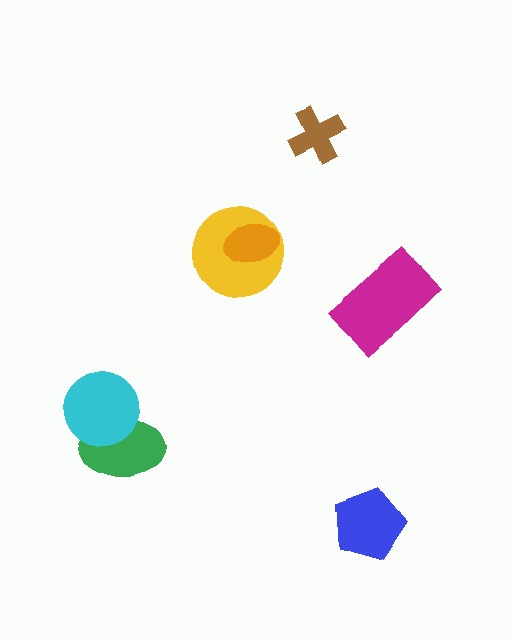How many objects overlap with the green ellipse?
1 object overlaps with the green ellipse.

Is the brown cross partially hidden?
No, no other shape covers it.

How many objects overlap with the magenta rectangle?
0 objects overlap with the magenta rectangle.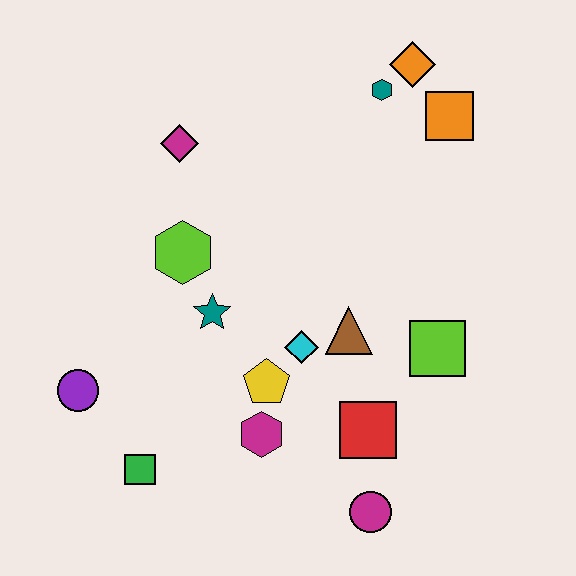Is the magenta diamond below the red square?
No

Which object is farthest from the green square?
The orange diamond is farthest from the green square.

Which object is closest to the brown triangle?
The cyan diamond is closest to the brown triangle.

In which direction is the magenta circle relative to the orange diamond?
The magenta circle is below the orange diamond.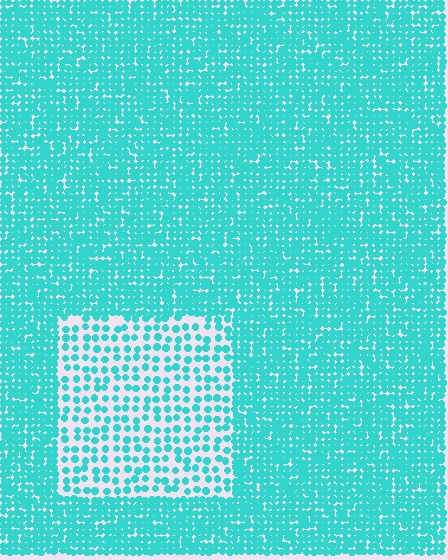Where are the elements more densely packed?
The elements are more densely packed outside the rectangle boundary.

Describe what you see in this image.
The image contains small cyan elements arranged at two different densities. A rectangle-shaped region is visible where the elements are less densely packed than the surrounding area.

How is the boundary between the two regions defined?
The boundary is defined by a change in element density (approximately 2.5x ratio). All elements are the same color, size, and shape.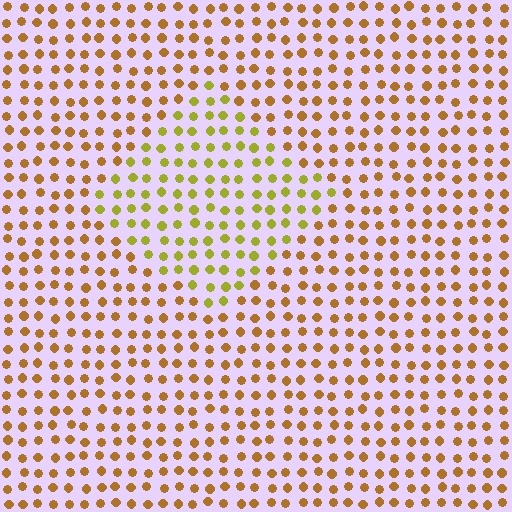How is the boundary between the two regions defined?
The boundary is defined purely by a slight shift in hue (about 34 degrees). Spacing, size, and orientation are identical on both sides.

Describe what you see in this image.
The image is filled with small brown elements in a uniform arrangement. A diamond-shaped region is visible where the elements are tinted to a slightly different hue, forming a subtle color boundary.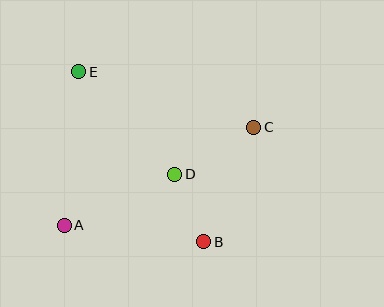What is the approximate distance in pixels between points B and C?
The distance between B and C is approximately 125 pixels.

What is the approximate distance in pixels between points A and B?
The distance between A and B is approximately 140 pixels.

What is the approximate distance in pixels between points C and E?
The distance between C and E is approximately 184 pixels.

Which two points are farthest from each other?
Points A and C are farthest from each other.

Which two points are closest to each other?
Points B and D are closest to each other.